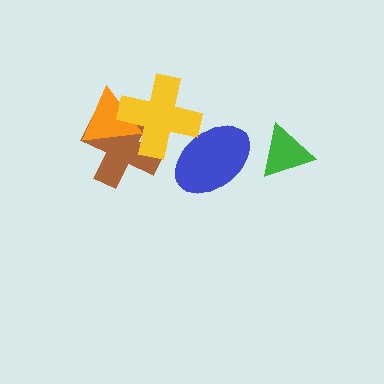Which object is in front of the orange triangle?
The yellow cross is in front of the orange triangle.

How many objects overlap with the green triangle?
0 objects overlap with the green triangle.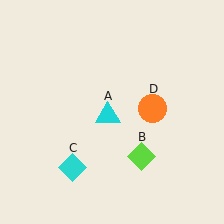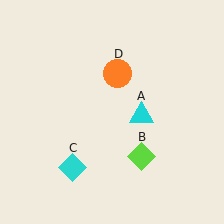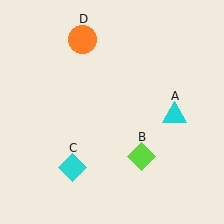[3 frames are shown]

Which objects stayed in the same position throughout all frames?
Lime diamond (object B) and cyan diamond (object C) remained stationary.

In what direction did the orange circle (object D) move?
The orange circle (object D) moved up and to the left.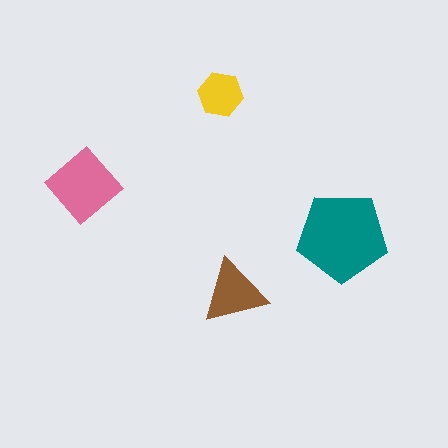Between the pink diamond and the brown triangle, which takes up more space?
The pink diamond.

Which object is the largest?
The teal pentagon.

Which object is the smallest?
The yellow hexagon.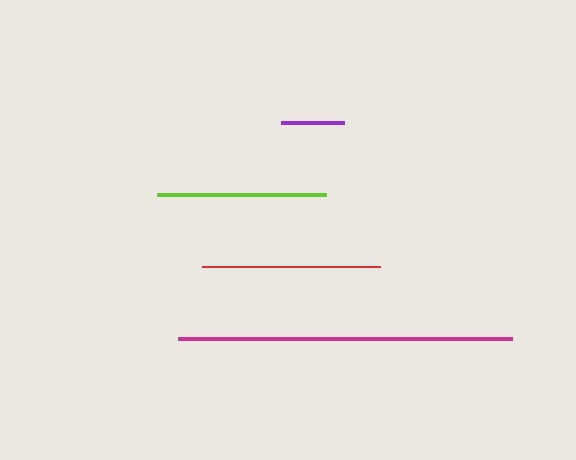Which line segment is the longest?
The magenta line is the longest at approximately 334 pixels.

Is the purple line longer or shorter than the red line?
The red line is longer than the purple line.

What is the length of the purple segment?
The purple segment is approximately 63 pixels long.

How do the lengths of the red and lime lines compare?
The red and lime lines are approximately the same length.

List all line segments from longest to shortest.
From longest to shortest: magenta, red, lime, purple.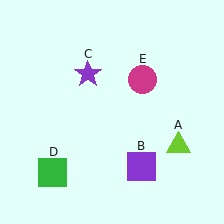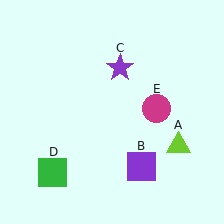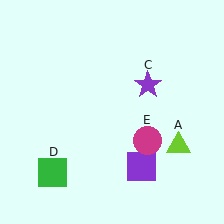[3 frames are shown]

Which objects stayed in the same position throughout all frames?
Lime triangle (object A) and purple square (object B) and green square (object D) remained stationary.